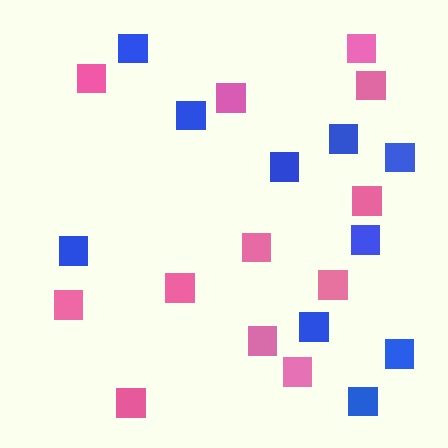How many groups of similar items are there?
There are 2 groups: one group of pink squares (12) and one group of blue squares (10).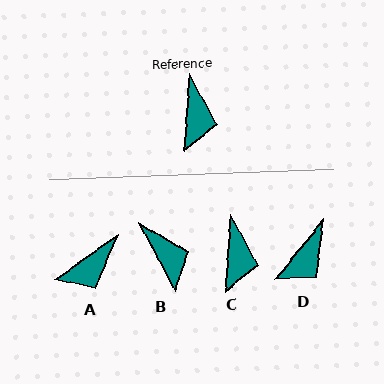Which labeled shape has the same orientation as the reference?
C.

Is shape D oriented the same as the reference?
No, it is off by about 35 degrees.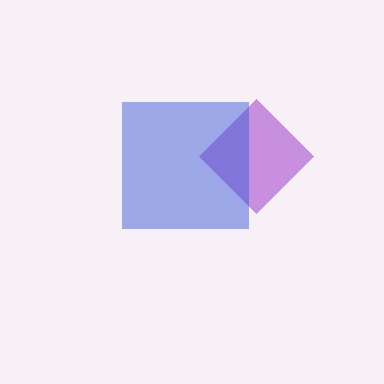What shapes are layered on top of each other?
The layered shapes are: a purple diamond, a blue square.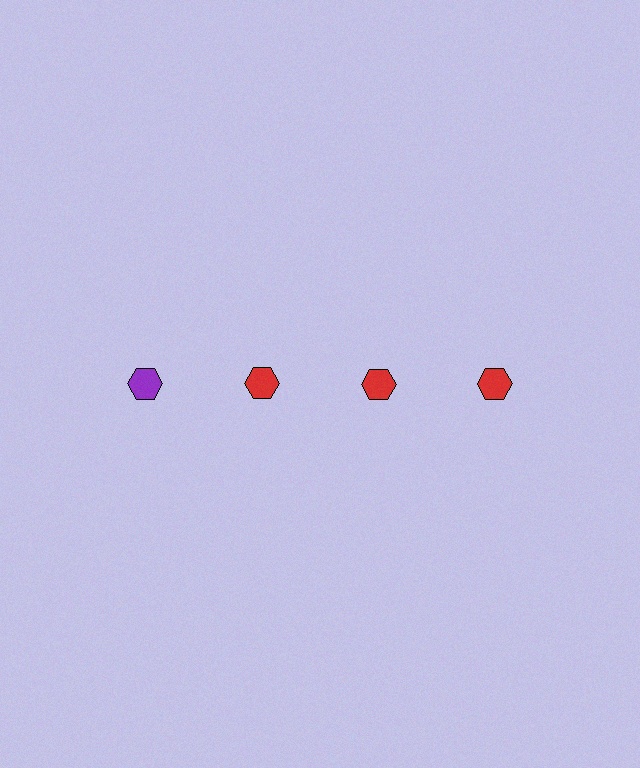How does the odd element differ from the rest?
It has a different color: purple instead of red.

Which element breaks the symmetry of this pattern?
The purple hexagon in the top row, leftmost column breaks the symmetry. All other shapes are red hexagons.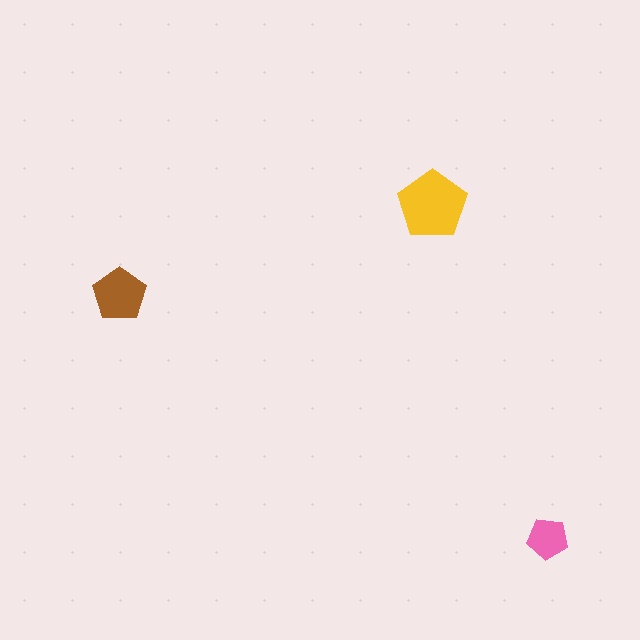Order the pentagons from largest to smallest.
the yellow one, the brown one, the pink one.